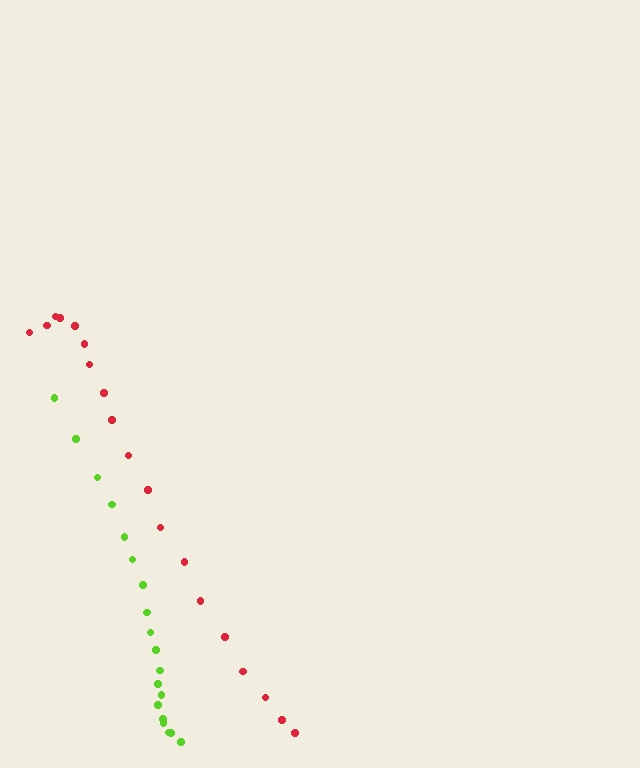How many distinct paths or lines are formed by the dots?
There are 2 distinct paths.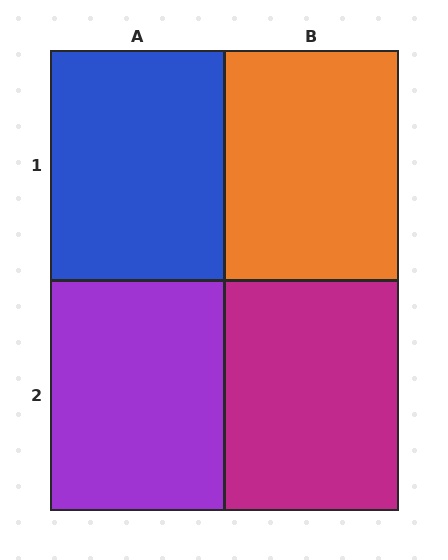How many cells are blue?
1 cell is blue.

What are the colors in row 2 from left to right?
Purple, magenta.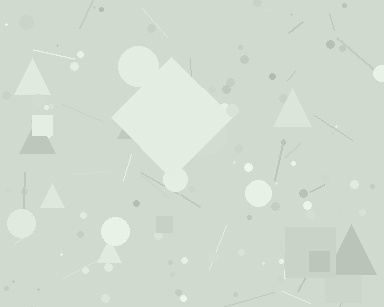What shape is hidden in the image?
A diamond is hidden in the image.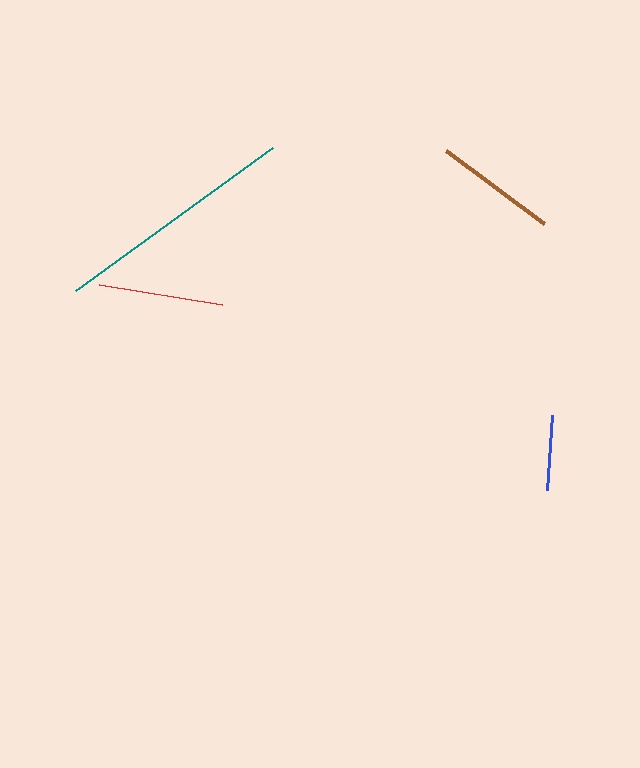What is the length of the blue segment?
The blue segment is approximately 76 pixels long.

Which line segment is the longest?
The teal line is the longest at approximately 243 pixels.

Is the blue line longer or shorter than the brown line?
The brown line is longer than the blue line.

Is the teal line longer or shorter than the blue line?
The teal line is longer than the blue line.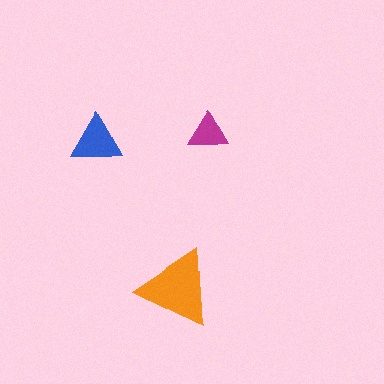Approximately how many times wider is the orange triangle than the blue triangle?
About 1.5 times wider.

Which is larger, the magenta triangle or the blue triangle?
The blue one.